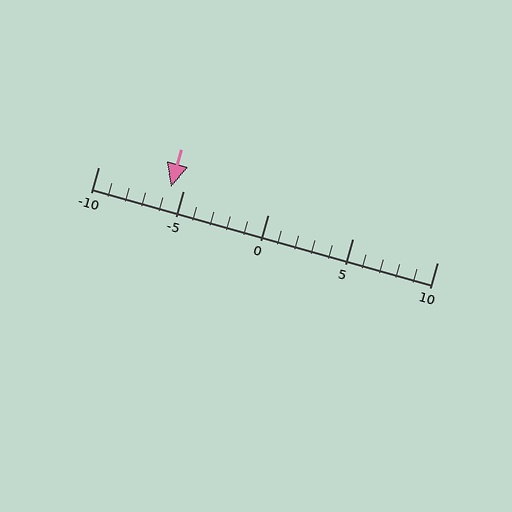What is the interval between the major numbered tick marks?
The major tick marks are spaced 5 units apart.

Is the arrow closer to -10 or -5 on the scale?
The arrow is closer to -5.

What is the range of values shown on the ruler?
The ruler shows values from -10 to 10.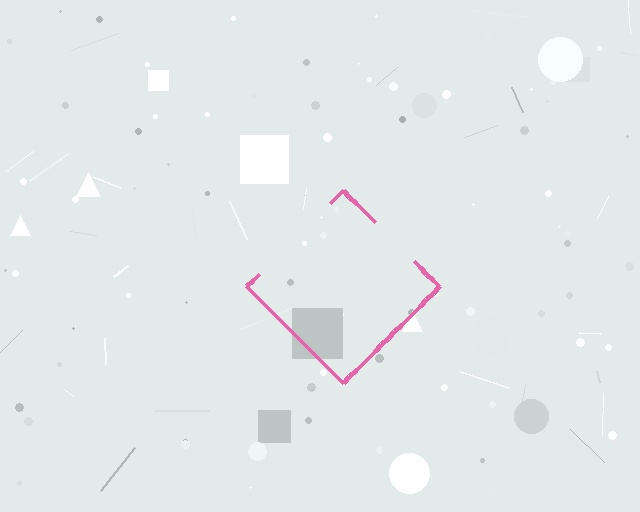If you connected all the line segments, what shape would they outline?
They would outline a diamond.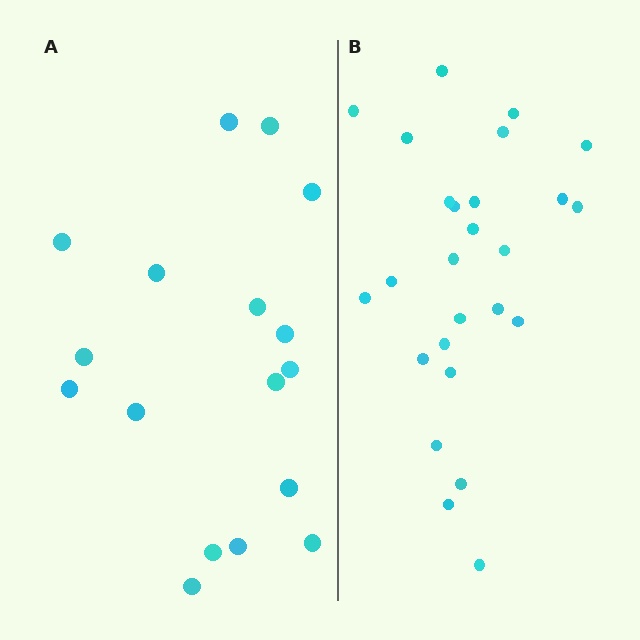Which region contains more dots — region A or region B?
Region B (the right region) has more dots.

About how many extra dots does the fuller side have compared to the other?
Region B has roughly 8 or so more dots than region A.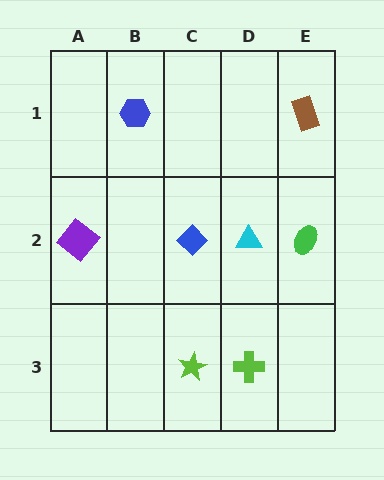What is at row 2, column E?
A green ellipse.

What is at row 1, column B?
A blue hexagon.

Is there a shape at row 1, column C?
No, that cell is empty.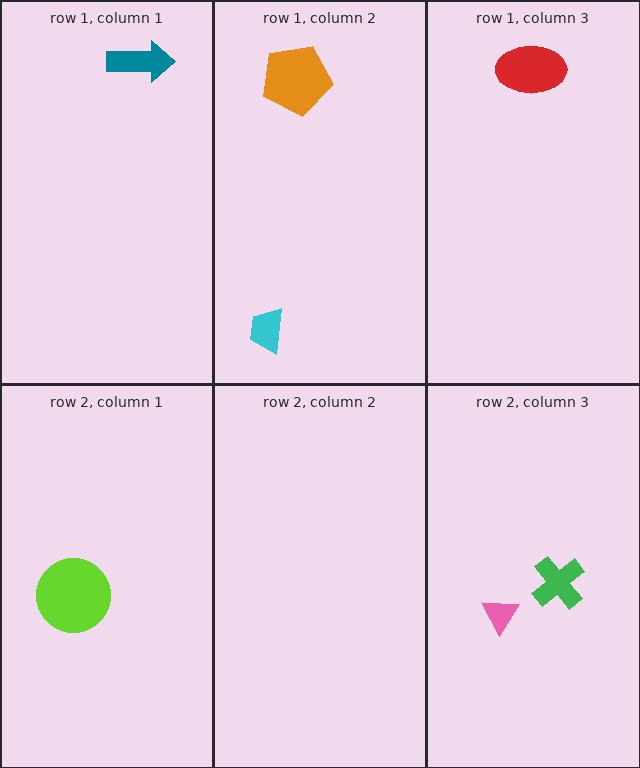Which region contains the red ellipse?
The row 1, column 3 region.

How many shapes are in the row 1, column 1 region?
1.